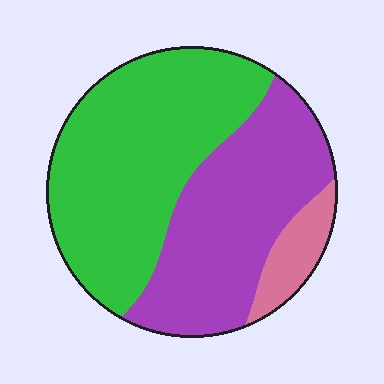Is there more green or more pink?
Green.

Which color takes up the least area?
Pink, at roughly 10%.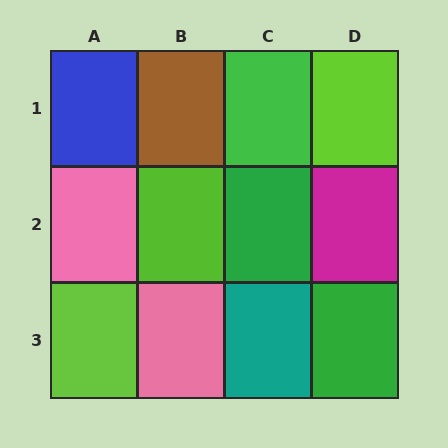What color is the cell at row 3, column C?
Teal.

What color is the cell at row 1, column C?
Green.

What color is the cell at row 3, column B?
Pink.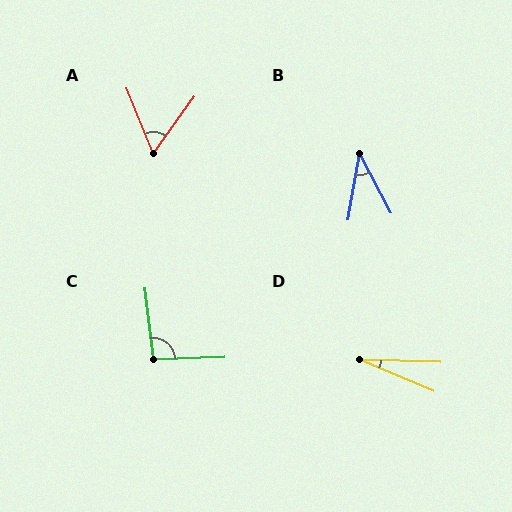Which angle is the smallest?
D, at approximately 21 degrees.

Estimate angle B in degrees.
Approximately 38 degrees.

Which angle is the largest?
C, at approximately 94 degrees.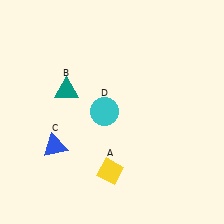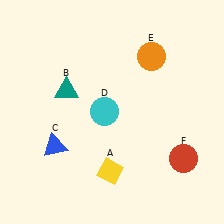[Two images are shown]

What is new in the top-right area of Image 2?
An orange circle (E) was added in the top-right area of Image 2.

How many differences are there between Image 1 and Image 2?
There are 2 differences between the two images.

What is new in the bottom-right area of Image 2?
A red circle (F) was added in the bottom-right area of Image 2.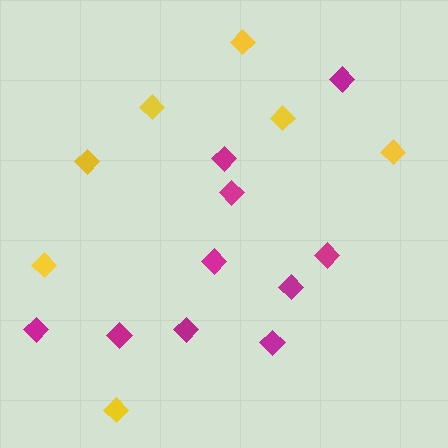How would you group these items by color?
There are 2 groups: one group of magenta diamonds (10) and one group of yellow diamonds (7).